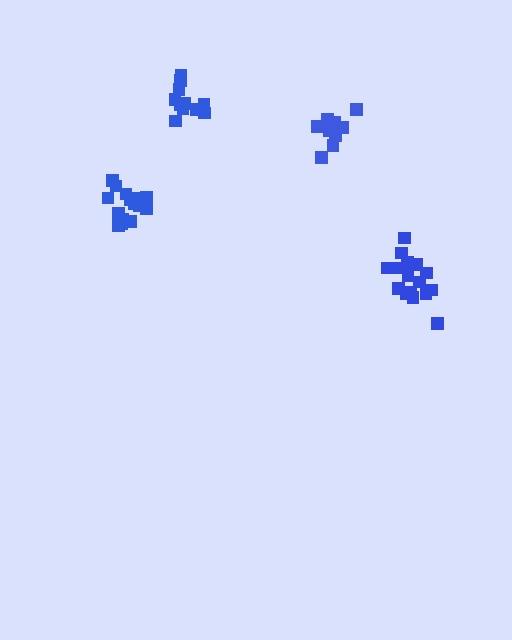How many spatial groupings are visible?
There are 4 spatial groupings.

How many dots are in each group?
Group 1: 16 dots, Group 2: 14 dots, Group 3: 11 dots, Group 4: 16 dots (57 total).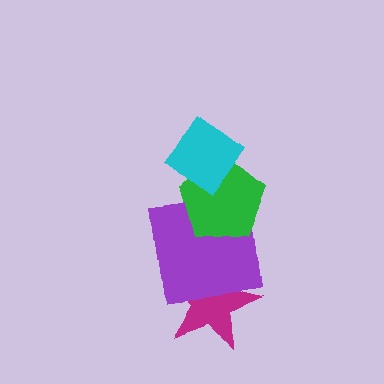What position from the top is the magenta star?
The magenta star is 4th from the top.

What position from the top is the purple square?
The purple square is 3rd from the top.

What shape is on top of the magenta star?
The purple square is on top of the magenta star.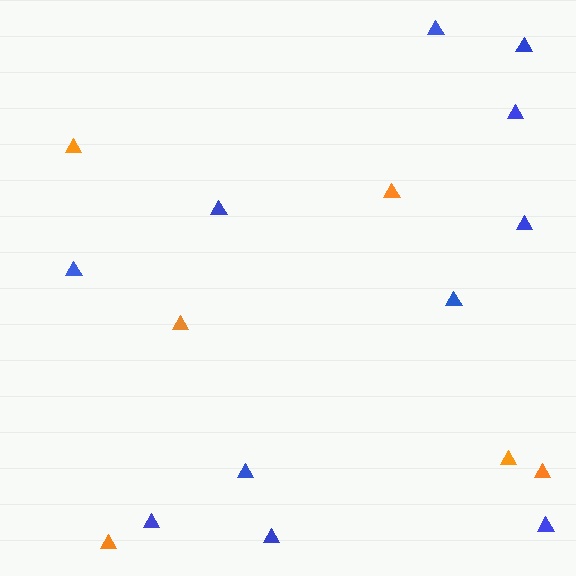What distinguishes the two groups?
There are 2 groups: one group of blue triangles (11) and one group of orange triangles (6).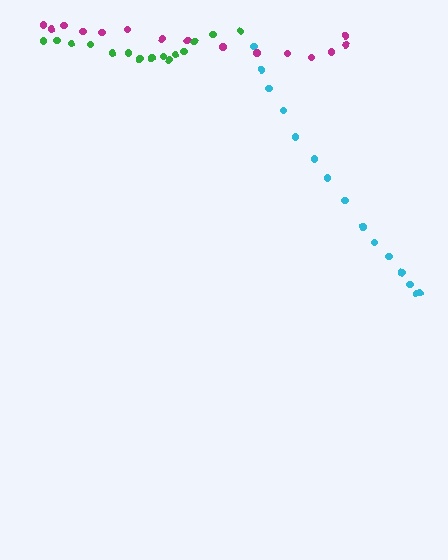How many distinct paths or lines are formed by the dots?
There are 3 distinct paths.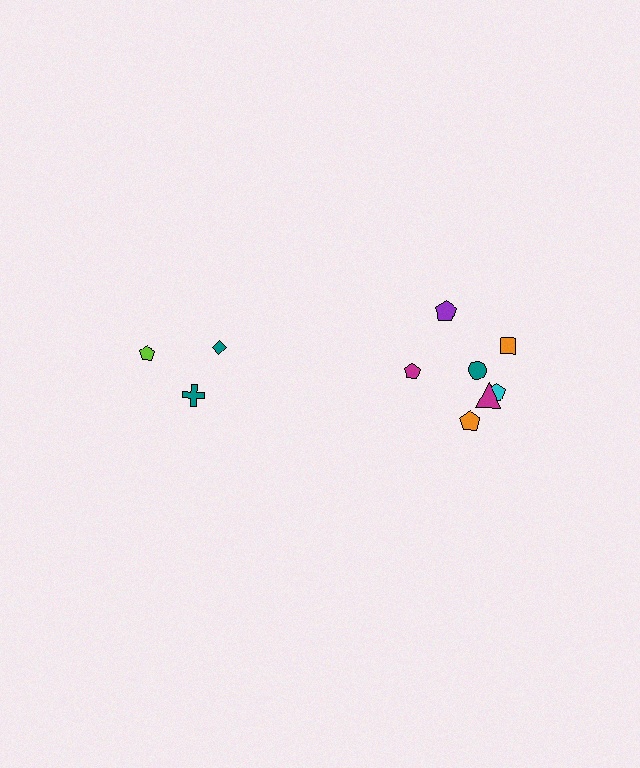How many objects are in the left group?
There are 3 objects.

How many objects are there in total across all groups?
There are 10 objects.